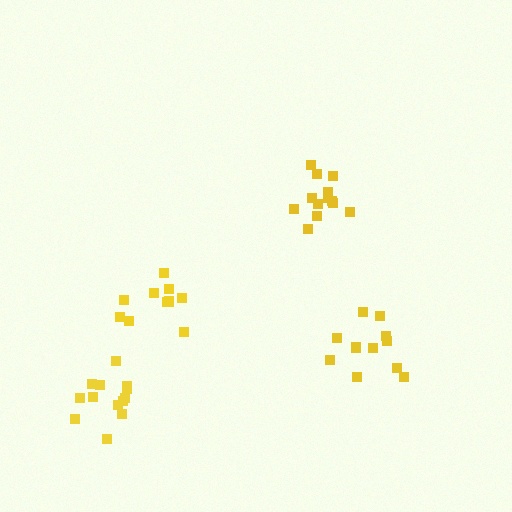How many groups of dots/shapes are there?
There are 4 groups.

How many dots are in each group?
Group 1: 10 dots, Group 2: 12 dots, Group 3: 13 dots, Group 4: 13 dots (48 total).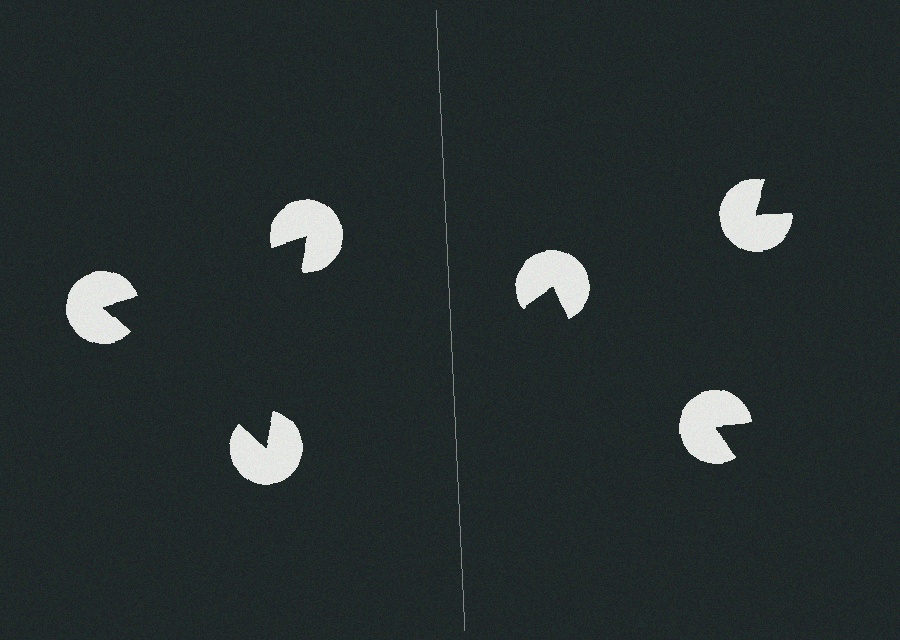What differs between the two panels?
The pac-man discs are positioned identically on both sides; only the wedge orientations differ. On the left they align to a triangle; on the right they are misaligned.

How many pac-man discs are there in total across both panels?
6 — 3 on each side.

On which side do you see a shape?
An illusory triangle appears on the left side. On the right side the wedge cuts are rotated, so no coherent shape forms.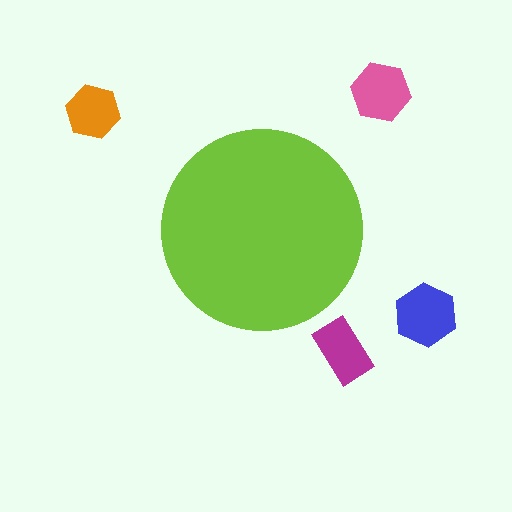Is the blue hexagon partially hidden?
No, the blue hexagon is fully visible.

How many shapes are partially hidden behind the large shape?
0 shapes are partially hidden.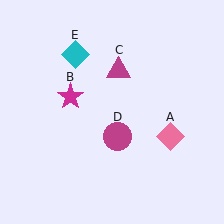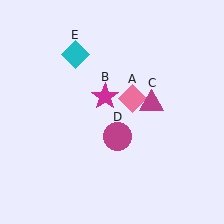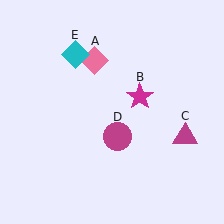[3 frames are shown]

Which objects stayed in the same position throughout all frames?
Magenta circle (object D) and cyan diamond (object E) remained stationary.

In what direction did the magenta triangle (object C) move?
The magenta triangle (object C) moved down and to the right.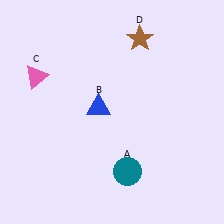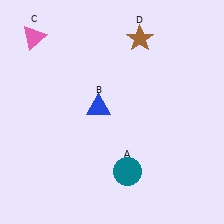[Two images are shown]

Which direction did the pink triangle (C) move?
The pink triangle (C) moved up.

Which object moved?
The pink triangle (C) moved up.